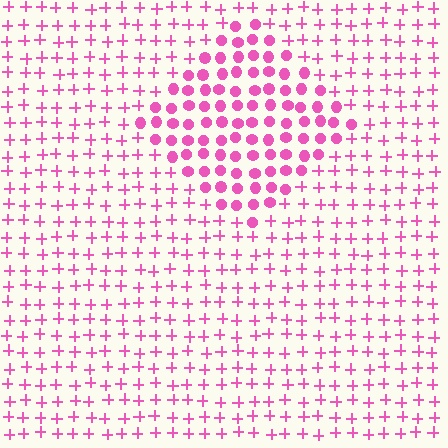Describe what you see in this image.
The image is filled with small pink elements arranged in a uniform grid. A diamond-shaped region contains circles, while the surrounding area contains plus signs. The boundary is defined purely by the change in element shape.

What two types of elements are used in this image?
The image uses circles inside the diamond region and plus signs outside it.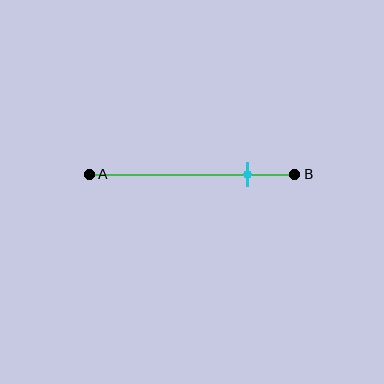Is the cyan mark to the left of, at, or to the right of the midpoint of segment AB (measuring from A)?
The cyan mark is to the right of the midpoint of segment AB.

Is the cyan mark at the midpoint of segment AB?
No, the mark is at about 75% from A, not at the 50% midpoint.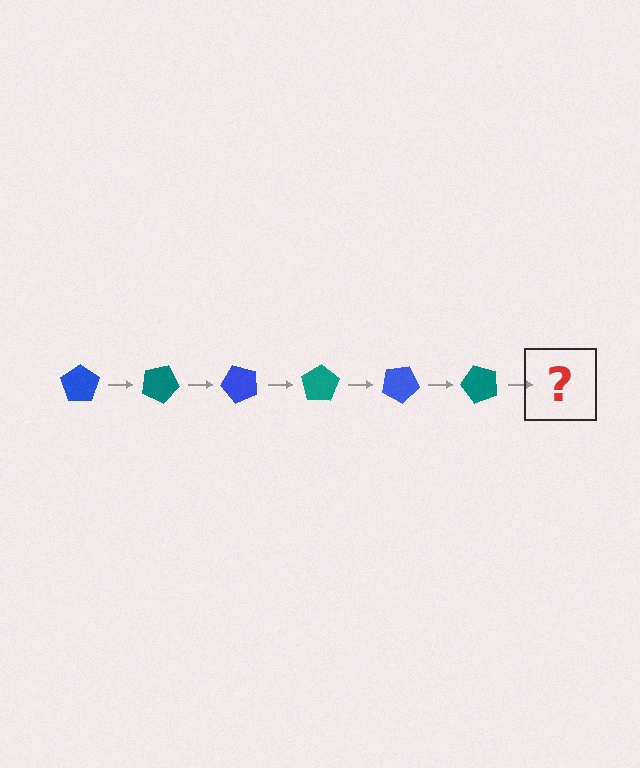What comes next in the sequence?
The next element should be a blue pentagon, rotated 150 degrees from the start.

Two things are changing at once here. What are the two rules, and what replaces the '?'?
The two rules are that it rotates 25 degrees each step and the color cycles through blue and teal. The '?' should be a blue pentagon, rotated 150 degrees from the start.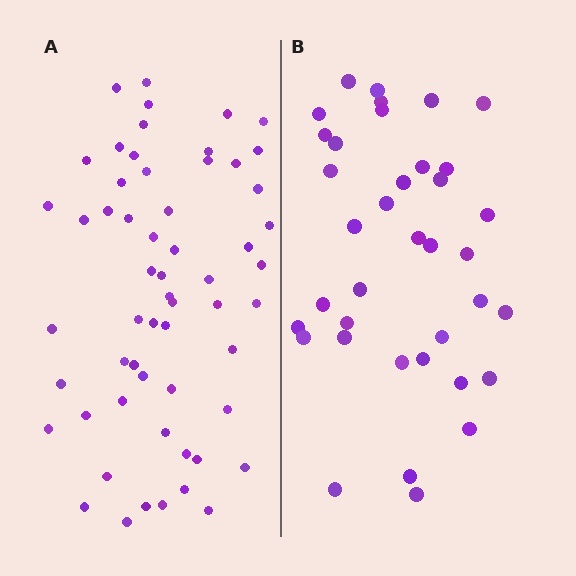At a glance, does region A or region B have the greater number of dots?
Region A (the left region) has more dots.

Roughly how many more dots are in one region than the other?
Region A has approximately 20 more dots than region B.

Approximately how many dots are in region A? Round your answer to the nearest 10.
About 60 dots. (The exact count is 58, which rounds to 60.)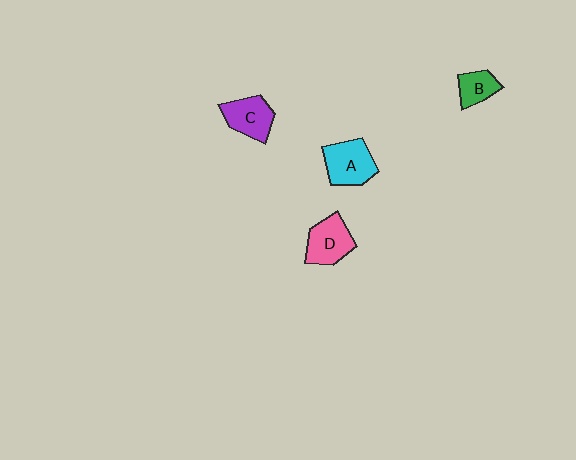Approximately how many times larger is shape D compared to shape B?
Approximately 1.6 times.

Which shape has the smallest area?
Shape B (green).